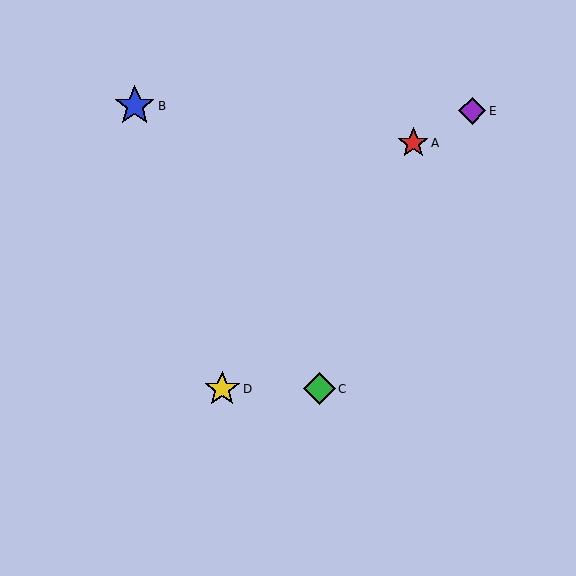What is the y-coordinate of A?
Object A is at y≈143.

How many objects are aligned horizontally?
2 objects (C, D) are aligned horizontally.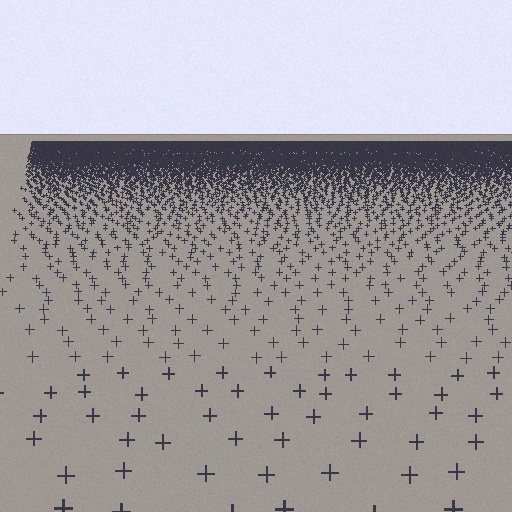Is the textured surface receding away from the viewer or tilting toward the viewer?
The surface is receding away from the viewer. Texture elements get smaller and denser toward the top.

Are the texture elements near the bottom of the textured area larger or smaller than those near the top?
Larger. Near the bottom, elements are closer to the viewer and appear at a bigger on-screen size.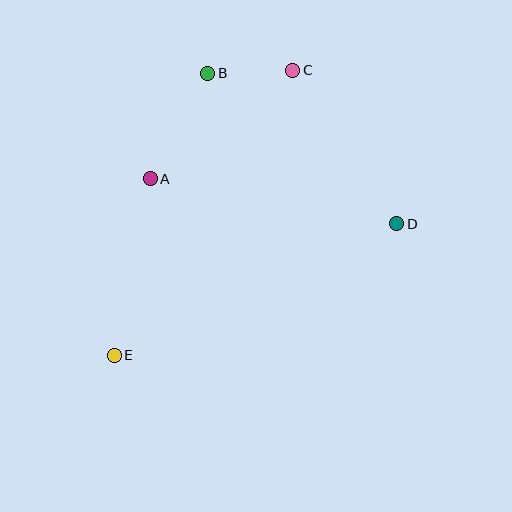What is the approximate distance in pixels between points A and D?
The distance between A and D is approximately 250 pixels.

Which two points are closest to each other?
Points B and C are closest to each other.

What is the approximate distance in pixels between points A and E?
The distance between A and E is approximately 180 pixels.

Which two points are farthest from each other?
Points C and E are farthest from each other.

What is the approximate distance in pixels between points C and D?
The distance between C and D is approximately 185 pixels.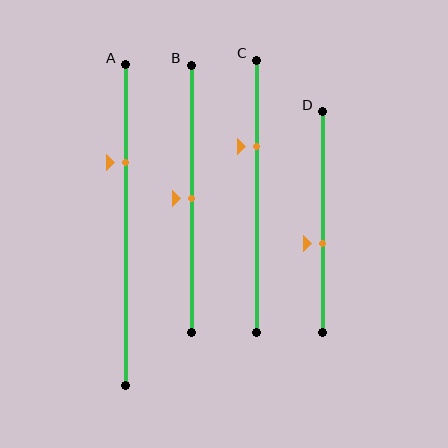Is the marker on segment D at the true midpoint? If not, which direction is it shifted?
No, the marker on segment D is shifted downward by about 10% of the segment length.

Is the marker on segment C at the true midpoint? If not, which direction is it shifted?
No, the marker on segment C is shifted upward by about 18% of the segment length.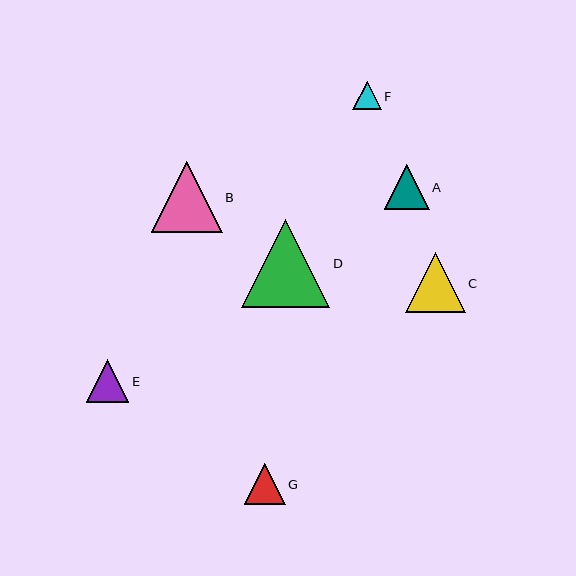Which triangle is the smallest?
Triangle F is the smallest with a size of approximately 28 pixels.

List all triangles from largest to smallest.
From largest to smallest: D, B, C, A, E, G, F.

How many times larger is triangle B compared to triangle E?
Triangle B is approximately 1.7 times the size of triangle E.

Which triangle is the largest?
Triangle D is the largest with a size of approximately 88 pixels.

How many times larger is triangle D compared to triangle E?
Triangle D is approximately 2.1 times the size of triangle E.